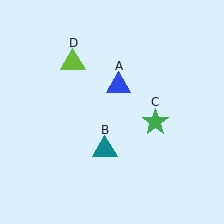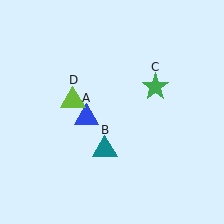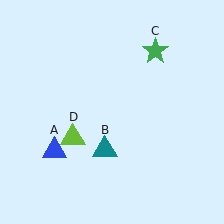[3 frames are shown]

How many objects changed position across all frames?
3 objects changed position: blue triangle (object A), green star (object C), lime triangle (object D).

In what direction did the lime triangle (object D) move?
The lime triangle (object D) moved down.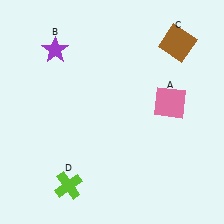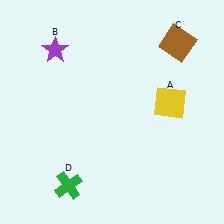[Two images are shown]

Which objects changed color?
A changed from pink to yellow. D changed from lime to green.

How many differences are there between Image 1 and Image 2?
There are 2 differences between the two images.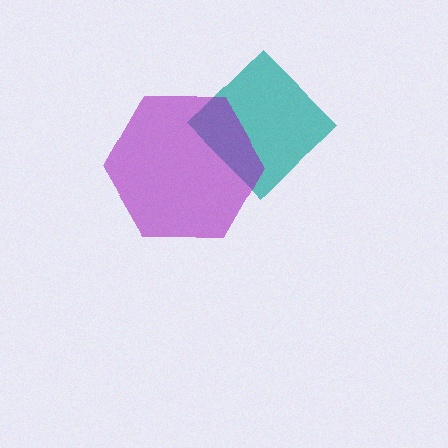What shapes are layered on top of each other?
The layered shapes are: a teal diamond, a purple hexagon.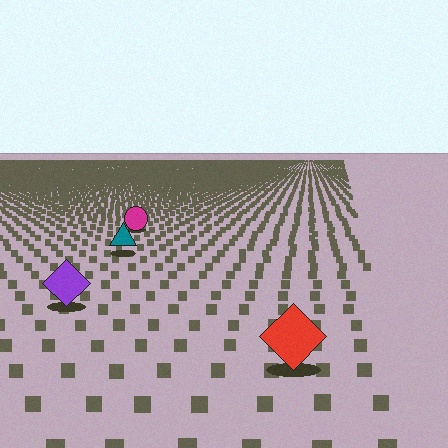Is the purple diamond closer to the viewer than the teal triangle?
Yes. The purple diamond is closer — you can tell from the texture gradient: the ground texture is coarser near it.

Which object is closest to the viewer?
The red diamond is closest. The texture marks near it are larger and more spread out.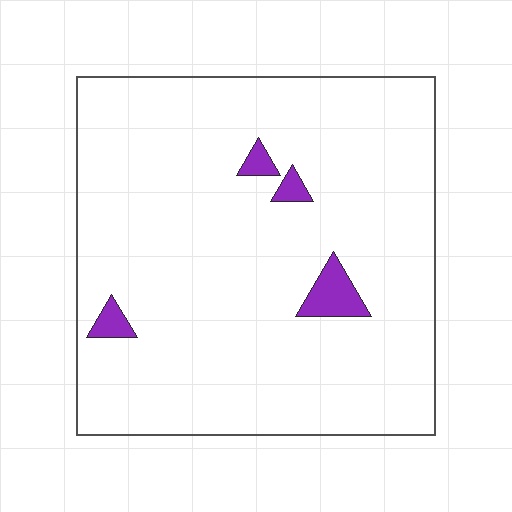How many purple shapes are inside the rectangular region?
4.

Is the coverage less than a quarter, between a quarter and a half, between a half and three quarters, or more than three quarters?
Less than a quarter.